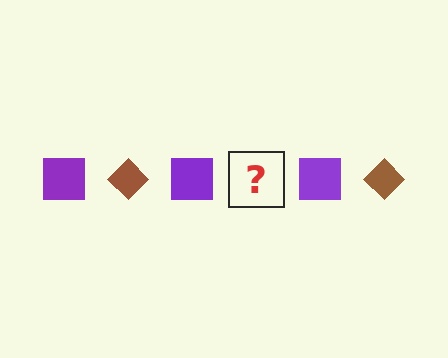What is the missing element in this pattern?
The missing element is a brown diamond.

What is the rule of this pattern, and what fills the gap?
The rule is that the pattern alternates between purple square and brown diamond. The gap should be filled with a brown diamond.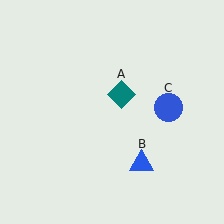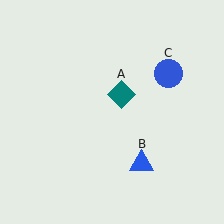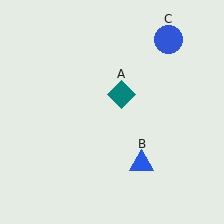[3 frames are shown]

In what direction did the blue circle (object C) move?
The blue circle (object C) moved up.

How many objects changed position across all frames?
1 object changed position: blue circle (object C).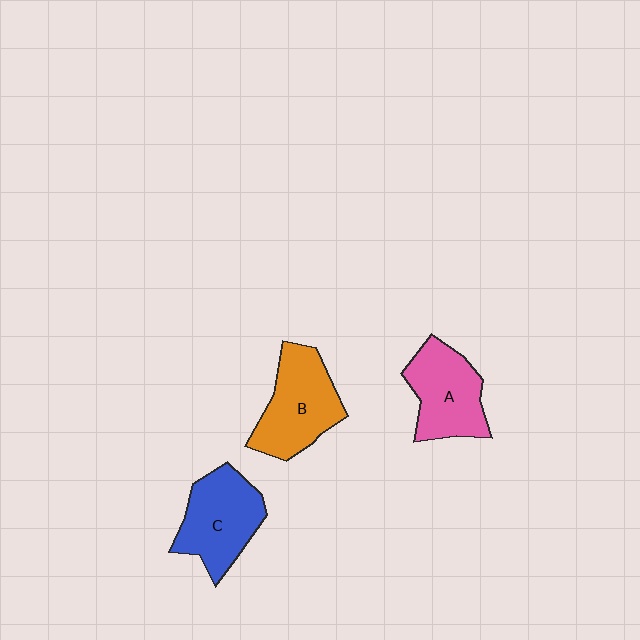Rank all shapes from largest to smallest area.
From largest to smallest: B (orange), C (blue), A (pink).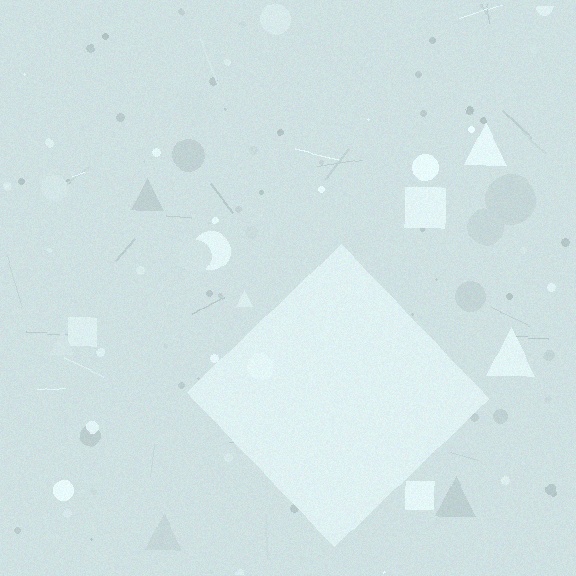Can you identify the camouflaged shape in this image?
The camouflaged shape is a diamond.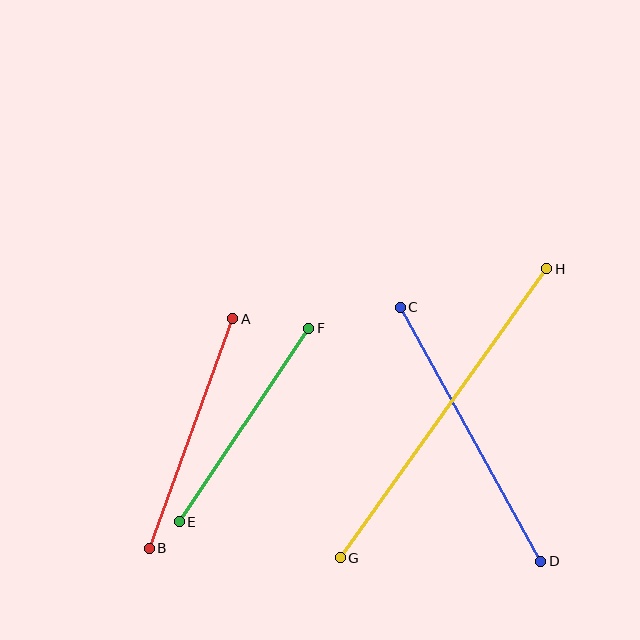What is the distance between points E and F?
The distance is approximately 233 pixels.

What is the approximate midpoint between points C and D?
The midpoint is at approximately (471, 434) pixels.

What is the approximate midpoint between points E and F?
The midpoint is at approximately (244, 425) pixels.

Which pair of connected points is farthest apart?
Points G and H are farthest apart.